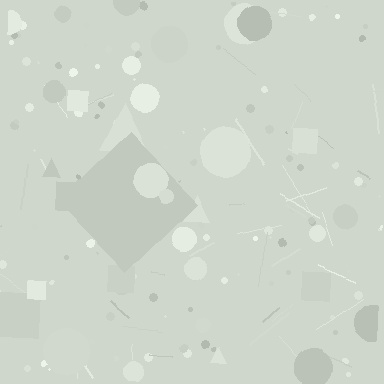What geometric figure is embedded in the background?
A diamond is embedded in the background.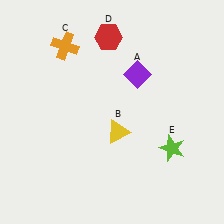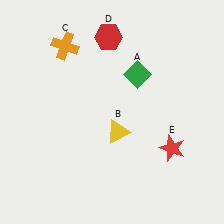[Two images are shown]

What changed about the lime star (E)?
In Image 1, E is lime. In Image 2, it changed to red.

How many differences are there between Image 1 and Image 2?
There are 2 differences between the two images.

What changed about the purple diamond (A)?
In Image 1, A is purple. In Image 2, it changed to green.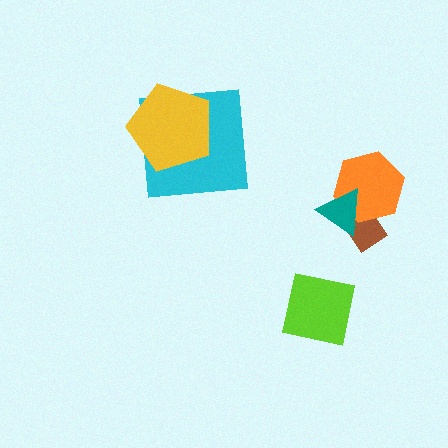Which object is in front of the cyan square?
The yellow pentagon is in front of the cyan square.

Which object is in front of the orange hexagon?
The teal triangle is in front of the orange hexagon.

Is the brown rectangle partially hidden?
Yes, it is partially covered by another shape.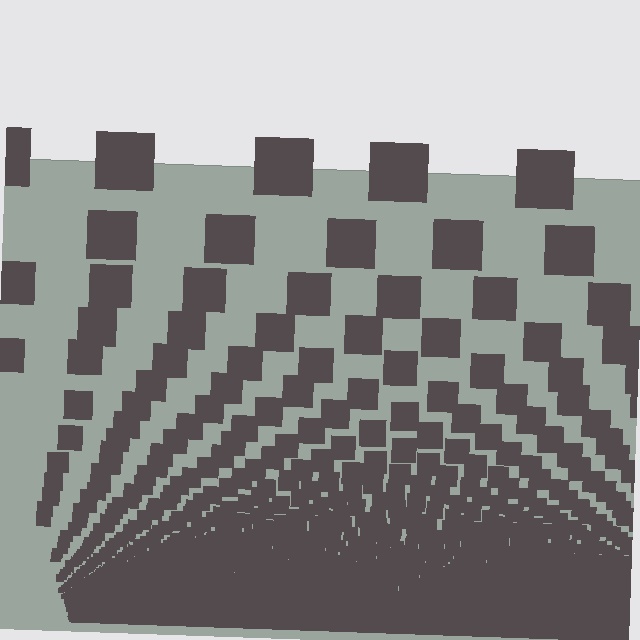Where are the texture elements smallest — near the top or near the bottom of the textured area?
Near the bottom.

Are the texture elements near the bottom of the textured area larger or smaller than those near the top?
Smaller. The gradient is inverted — elements near the bottom are smaller and denser.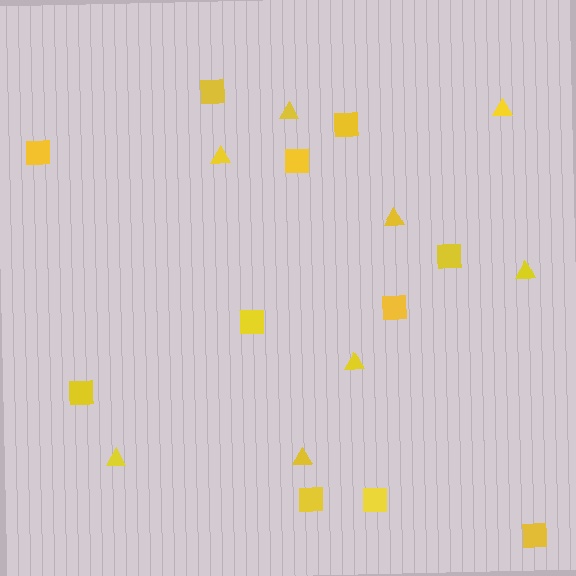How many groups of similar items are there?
There are 2 groups: one group of triangles (8) and one group of squares (11).